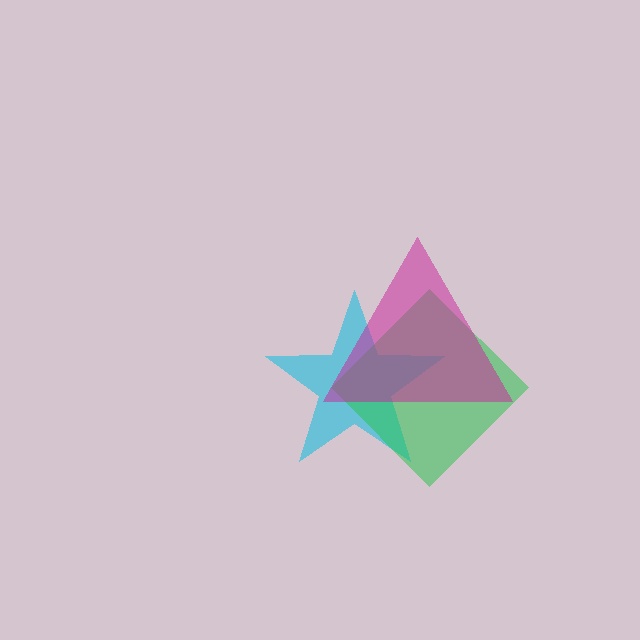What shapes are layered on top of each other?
The layered shapes are: a cyan star, a green diamond, a magenta triangle.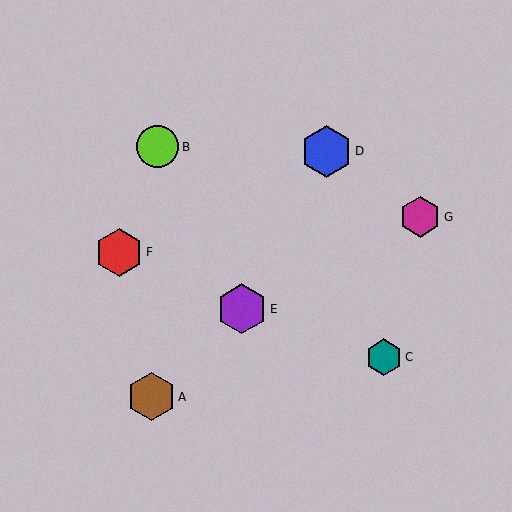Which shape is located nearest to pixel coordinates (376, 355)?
The teal hexagon (labeled C) at (384, 357) is nearest to that location.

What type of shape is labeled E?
Shape E is a purple hexagon.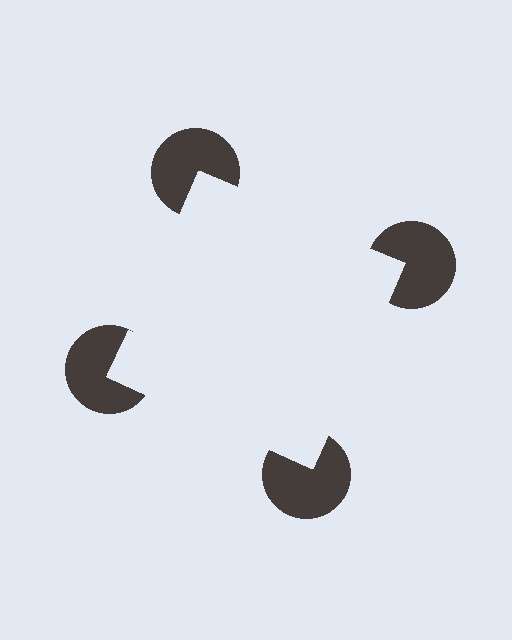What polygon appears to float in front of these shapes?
An illusory square — its edges are inferred from the aligned wedge cuts in the pac-man discs, not physically drawn.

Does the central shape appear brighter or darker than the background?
It typically appears slightly brighter than the background, even though no actual brightness change is drawn.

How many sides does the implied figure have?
4 sides.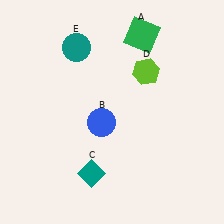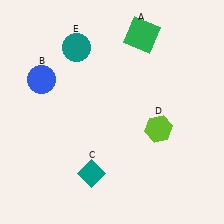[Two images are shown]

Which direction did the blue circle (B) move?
The blue circle (B) moved left.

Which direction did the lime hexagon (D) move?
The lime hexagon (D) moved down.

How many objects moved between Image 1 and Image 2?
2 objects moved between the two images.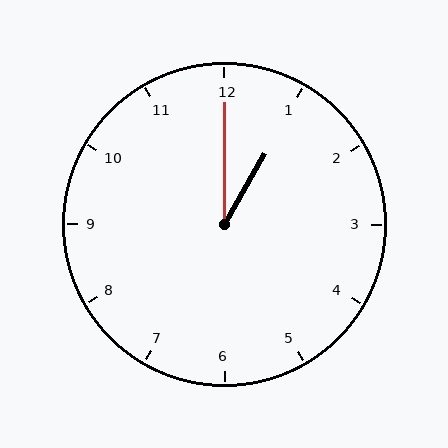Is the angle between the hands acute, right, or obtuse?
It is acute.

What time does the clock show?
1:00.